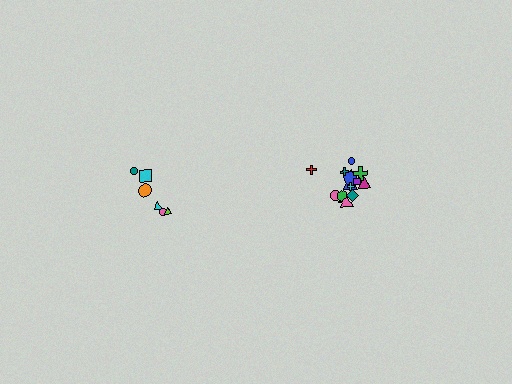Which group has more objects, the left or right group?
The right group.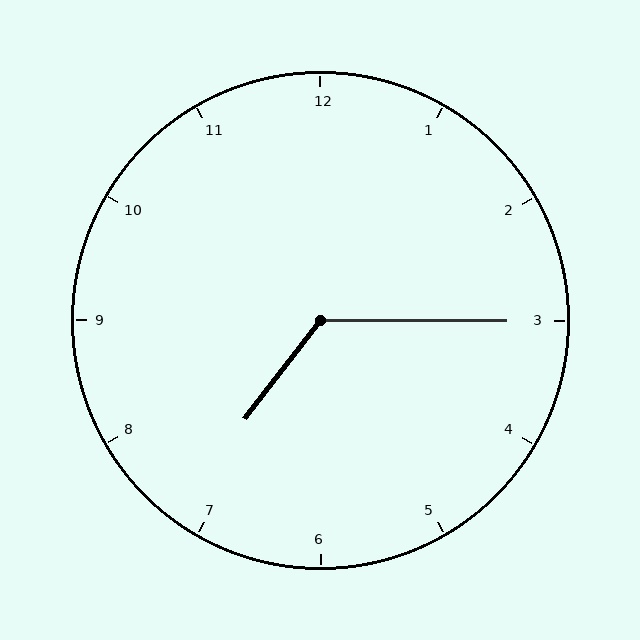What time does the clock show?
7:15.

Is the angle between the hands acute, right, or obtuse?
It is obtuse.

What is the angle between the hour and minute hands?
Approximately 128 degrees.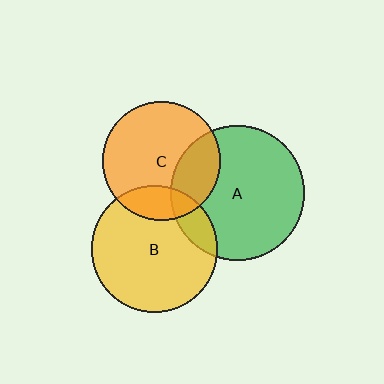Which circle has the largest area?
Circle A (green).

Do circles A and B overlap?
Yes.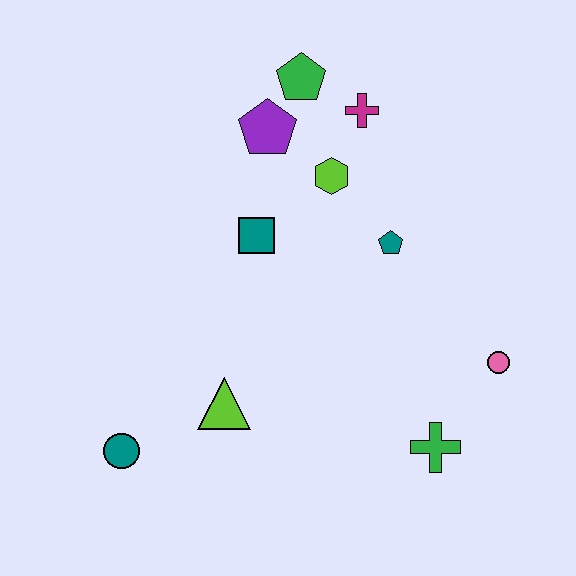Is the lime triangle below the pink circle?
Yes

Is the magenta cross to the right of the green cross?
No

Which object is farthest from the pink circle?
The teal circle is farthest from the pink circle.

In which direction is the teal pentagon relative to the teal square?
The teal pentagon is to the right of the teal square.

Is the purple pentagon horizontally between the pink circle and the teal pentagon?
No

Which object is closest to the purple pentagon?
The green pentagon is closest to the purple pentagon.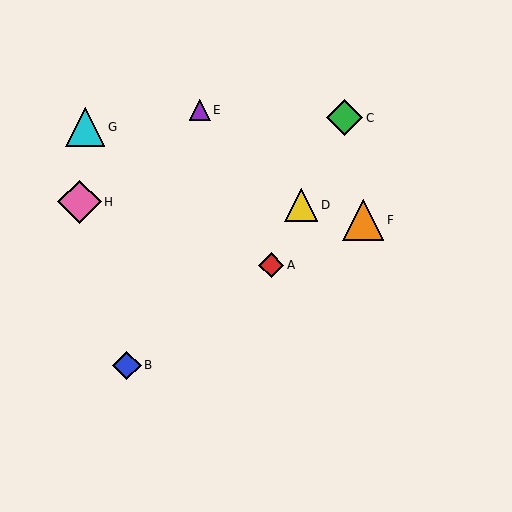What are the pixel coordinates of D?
Object D is at (301, 205).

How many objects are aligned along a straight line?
3 objects (A, C, D) are aligned along a straight line.